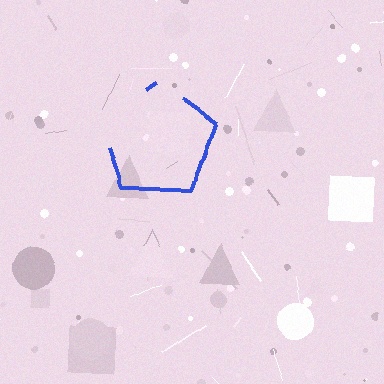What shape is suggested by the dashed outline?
The dashed outline suggests a pentagon.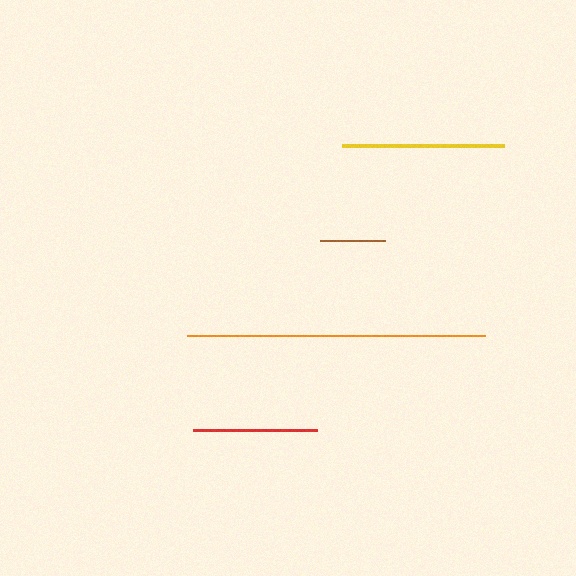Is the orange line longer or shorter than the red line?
The orange line is longer than the red line.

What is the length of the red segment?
The red segment is approximately 124 pixels long.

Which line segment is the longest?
The orange line is the longest at approximately 298 pixels.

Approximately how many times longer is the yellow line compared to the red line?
The yellow line is approximately 1.3 times the length of the red line.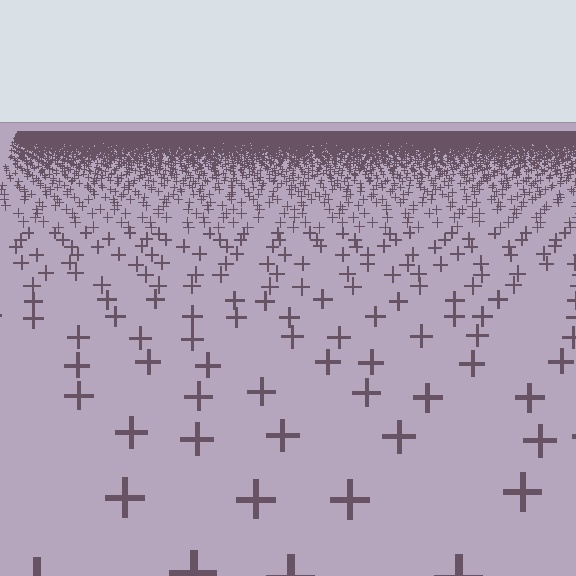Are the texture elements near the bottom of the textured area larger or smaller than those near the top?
Larger. Near the bottom, elements are closer to the viewer and appear at a bigger on-screen size.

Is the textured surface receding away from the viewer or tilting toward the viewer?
The surface is receding away from the viewer. Texture elements get smaller and denser toward the top.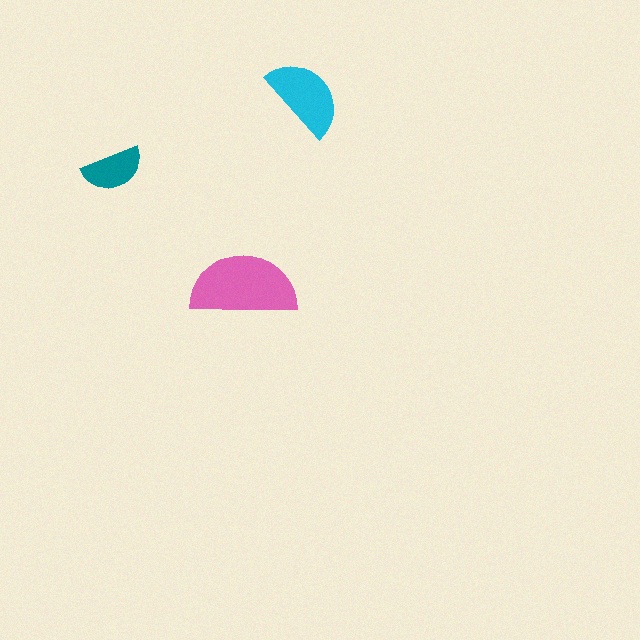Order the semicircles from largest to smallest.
the pink one, the cyan one, the teal one.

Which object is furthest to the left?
The teal semicircle is leftmost.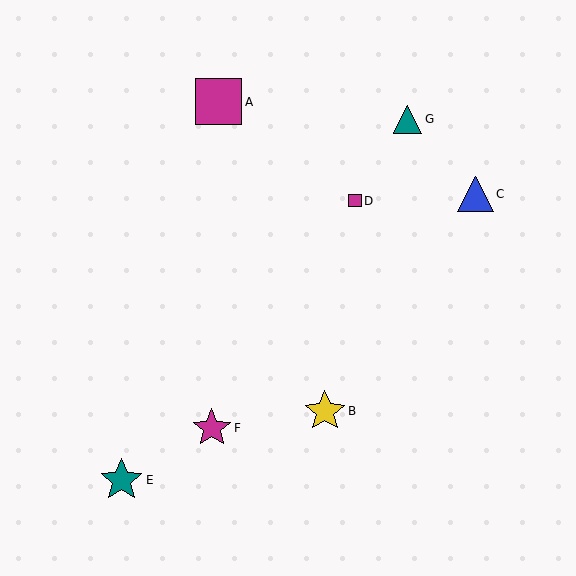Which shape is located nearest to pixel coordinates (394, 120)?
The teal triangle (labeled G) at (407, 119) is nearest to that location.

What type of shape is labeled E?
Shape E is a teal star.